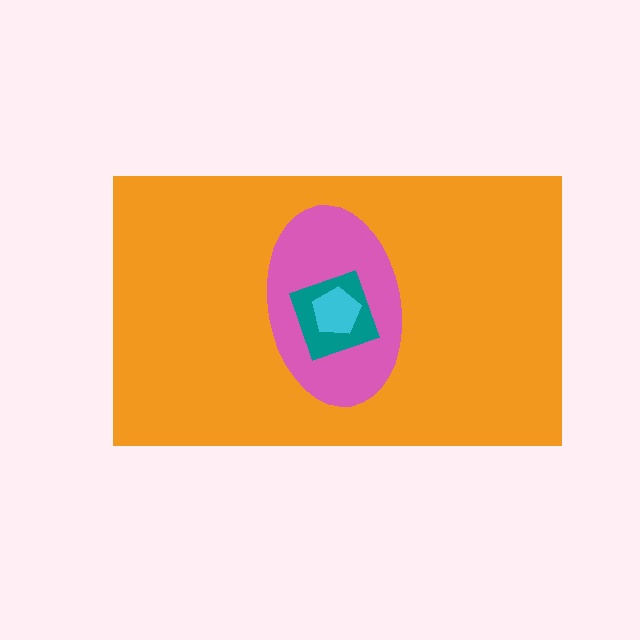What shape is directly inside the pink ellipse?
The teal square.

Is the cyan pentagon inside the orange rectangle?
Yes.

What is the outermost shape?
The orange rectangle.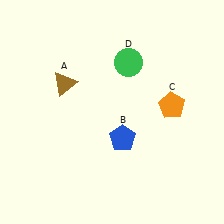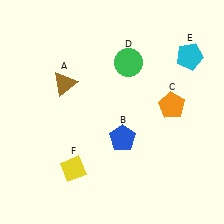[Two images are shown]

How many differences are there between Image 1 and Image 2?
There are 2 differences between the two images.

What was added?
A cyan pentagon (E), a yellow diamond (F) were added in Image 2.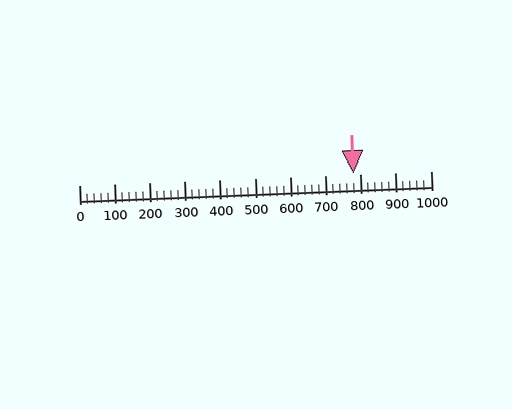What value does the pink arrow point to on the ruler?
The pink arrow points to approximately 780.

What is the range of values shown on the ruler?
The ruler shows values from 0 to 1000.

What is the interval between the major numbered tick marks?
The major tick marks are spaced 100 units apart.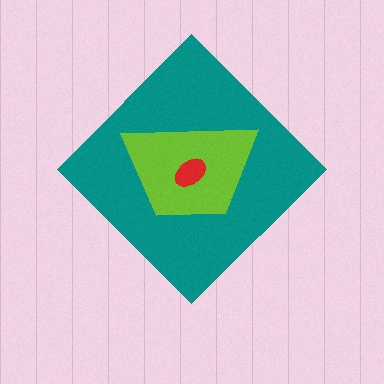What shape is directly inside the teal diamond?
The lime trapezoid.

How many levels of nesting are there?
3.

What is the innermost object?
The red ellipse.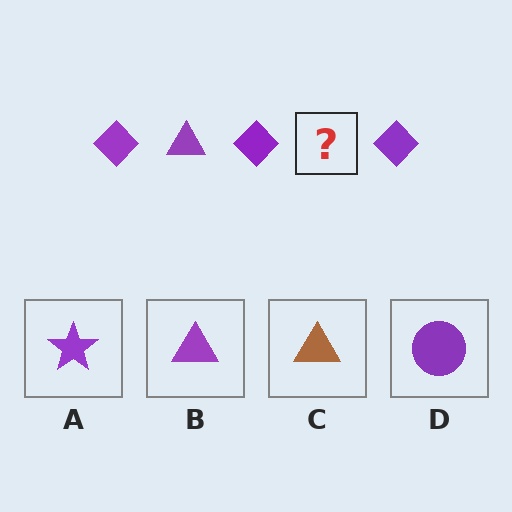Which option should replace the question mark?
Option B.